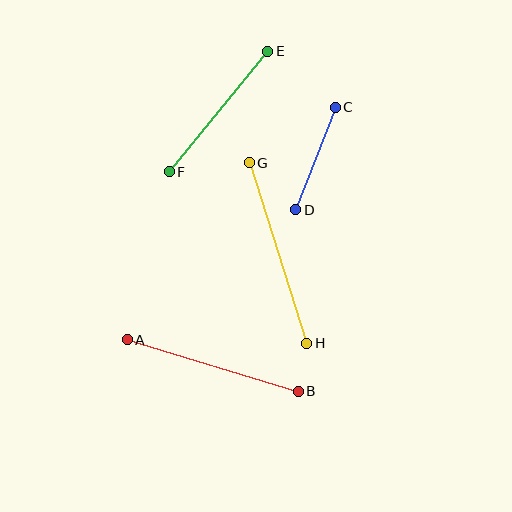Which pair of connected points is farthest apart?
Points G and H are farthest apart.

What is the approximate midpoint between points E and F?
The midpoint is at approximately (219, 111) pixels.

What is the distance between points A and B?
The distance is approximately 179 pixels.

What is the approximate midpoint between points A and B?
The midpoint is at approximately (213, 366) pixels.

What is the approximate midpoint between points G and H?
The midpoint is at approximately (278, 253) pixels.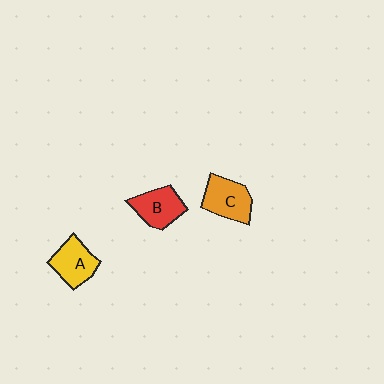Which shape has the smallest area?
Shape B (red).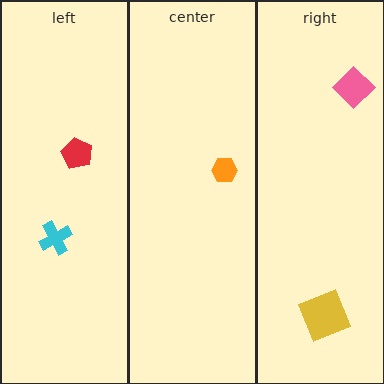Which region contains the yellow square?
The right region.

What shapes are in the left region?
The cyan cross, the red pentagon.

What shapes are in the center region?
The orange hexagon.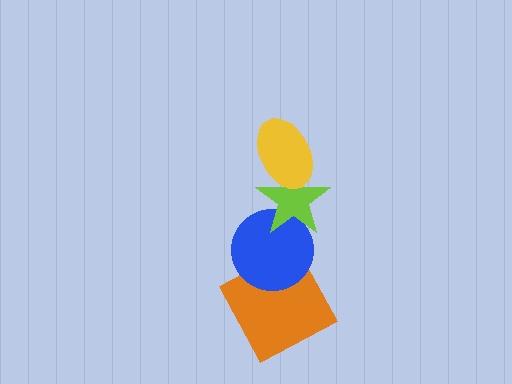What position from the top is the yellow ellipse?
The yellow ellipse is 1st from the top.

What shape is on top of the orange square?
The blue circle is on top of the orange square.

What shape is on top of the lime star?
The yellow ellipse is on top of the lime star.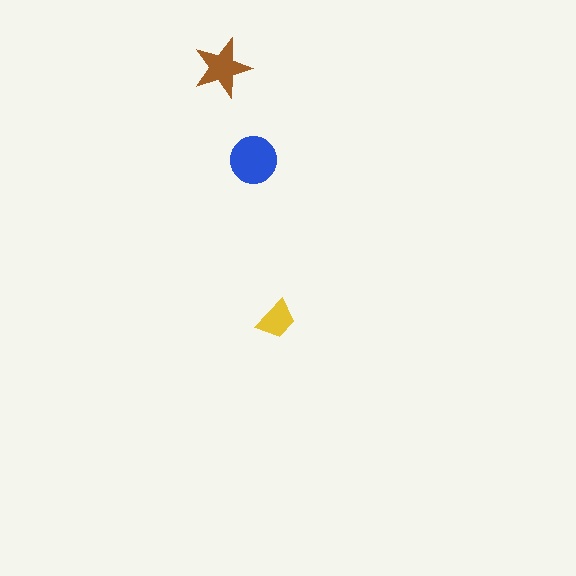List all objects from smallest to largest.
The yellow trapezoid, the brown star, the blue circle.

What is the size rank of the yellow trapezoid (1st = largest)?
3rd.